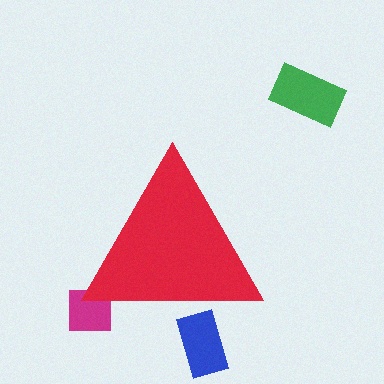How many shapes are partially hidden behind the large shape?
2 shapes are partially hidden.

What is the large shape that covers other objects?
A red triangle.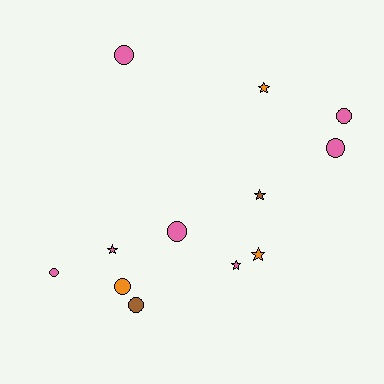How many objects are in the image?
There are 12 objects.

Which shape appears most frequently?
Circle, with 7 objects.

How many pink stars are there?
There are 2 pink stars.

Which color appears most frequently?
Pink, with 7 objects.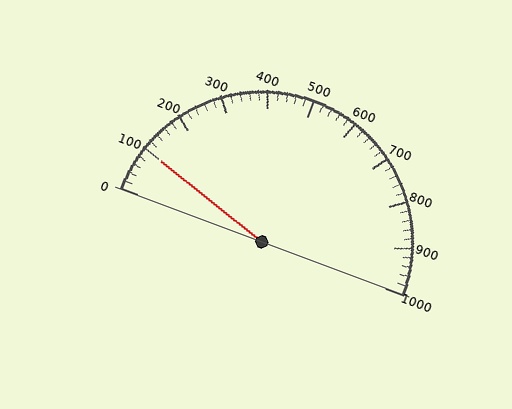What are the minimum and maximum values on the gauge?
The gauge ranges from 0 to 1000.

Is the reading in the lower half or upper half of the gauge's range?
The reading is in the lower half of the range (0 to 1000).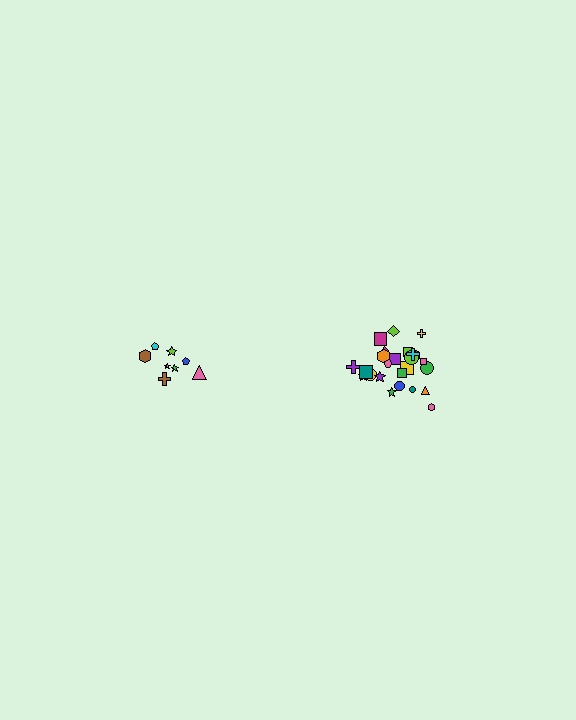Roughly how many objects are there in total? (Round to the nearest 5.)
Roughly 35 objects in total.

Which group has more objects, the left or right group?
The right group.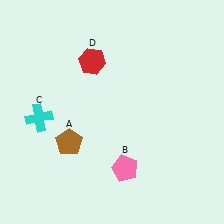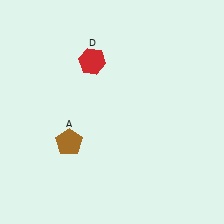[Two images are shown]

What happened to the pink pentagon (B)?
The pink pentagon (B) was removed in Image 2. It was in the bottom-right area of Image 1.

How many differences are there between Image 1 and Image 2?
There are 2 differences between the two images.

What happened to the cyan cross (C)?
The cyan cross (C) was removed in Image 2. It was in the bottom-left area of Image 1.